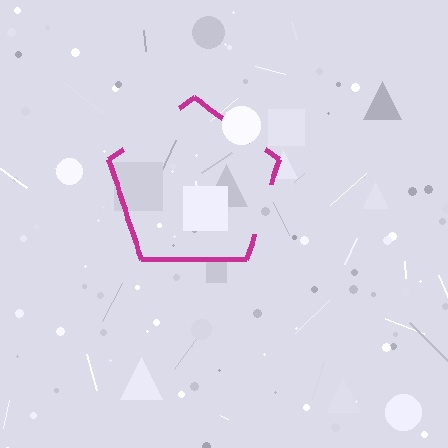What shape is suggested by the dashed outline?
The dashed outline suggests a pentagon.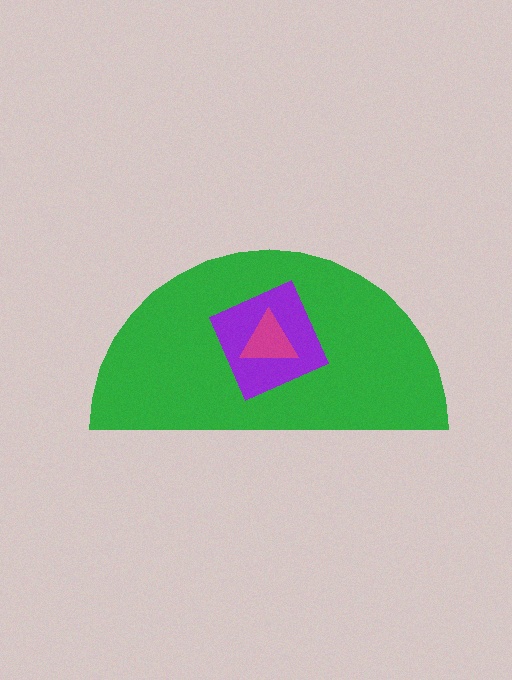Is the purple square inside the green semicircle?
Yes.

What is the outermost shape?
The green semicircle.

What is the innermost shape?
The magenta triangle.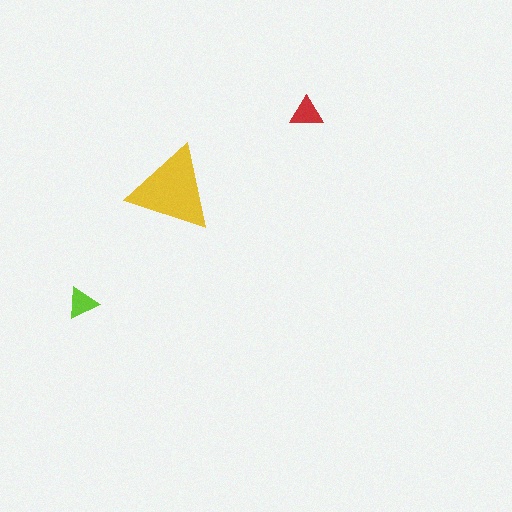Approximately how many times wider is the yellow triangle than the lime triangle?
About 2.5 times wider.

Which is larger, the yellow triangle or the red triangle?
The yellow one.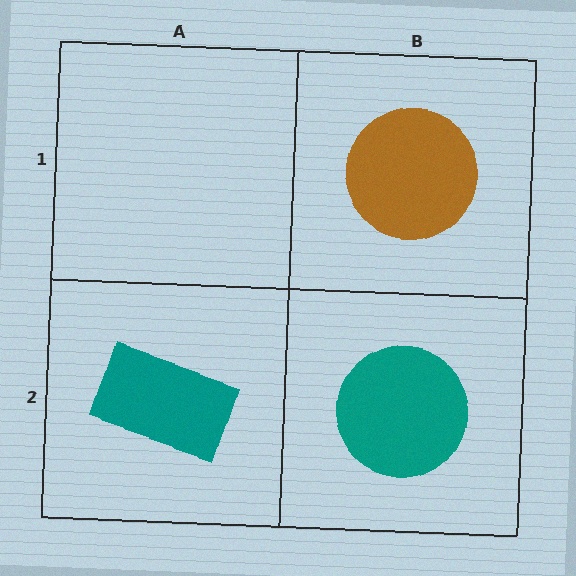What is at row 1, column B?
A brown circle.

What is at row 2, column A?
A teal rectangle.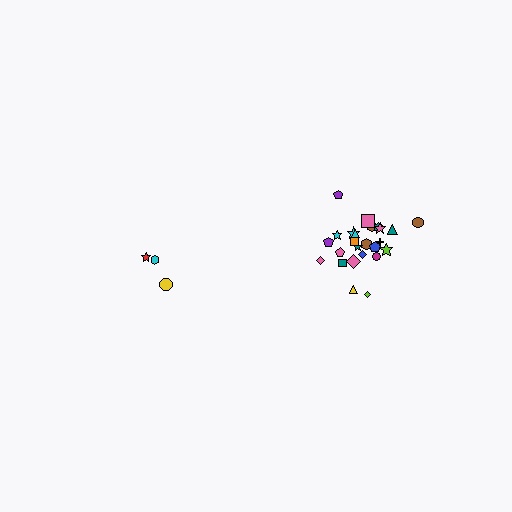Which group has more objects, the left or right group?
The right group.